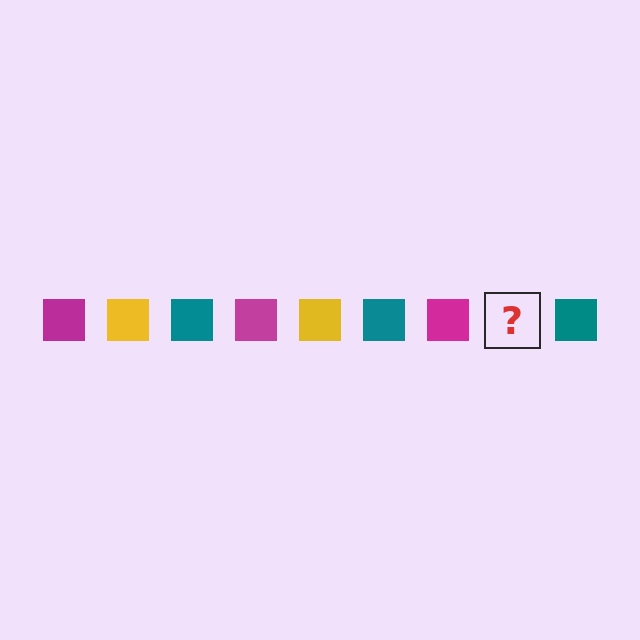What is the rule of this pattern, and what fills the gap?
The rule is that the pattern cycles through magenta, yellow, teal squares. The gap should be filled with a yellow square.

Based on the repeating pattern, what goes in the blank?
The blank should be a yellow square.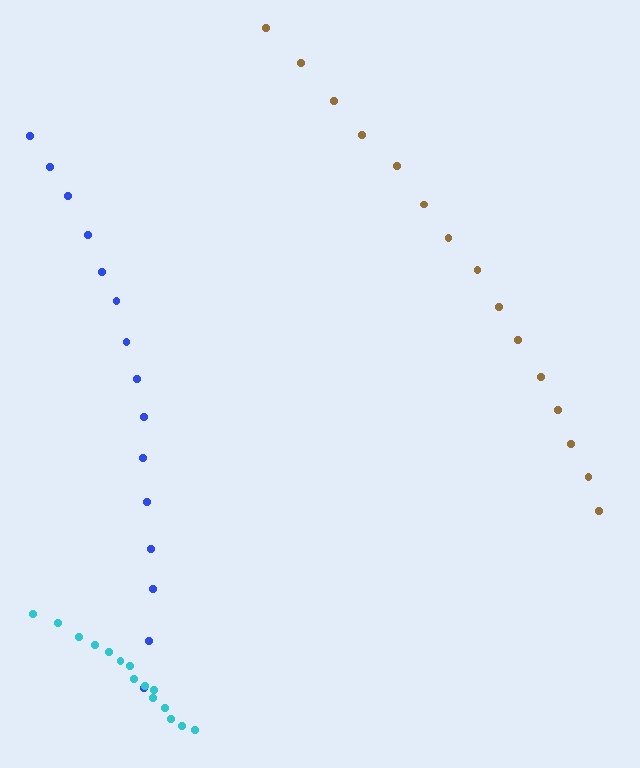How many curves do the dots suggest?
There are 3 distinct paths.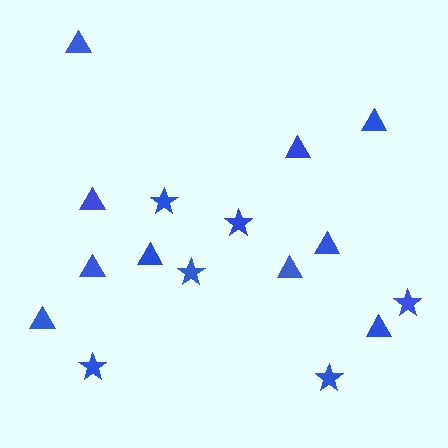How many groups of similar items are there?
There are 2 groups: one group of stars (6) and one group of triangles (10).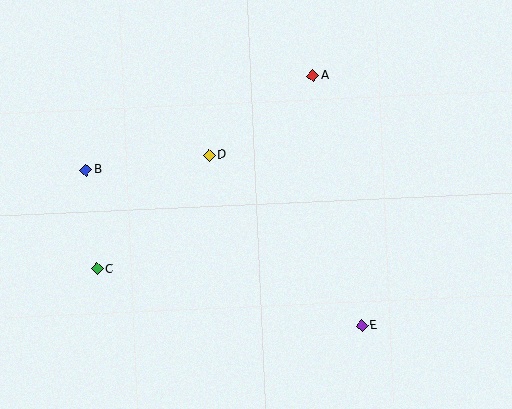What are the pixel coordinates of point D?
Point D is at (209, 155).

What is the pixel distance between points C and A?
The distance between C and A is 290 pixels.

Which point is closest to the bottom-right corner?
Point E is closest to the bottom-right corner.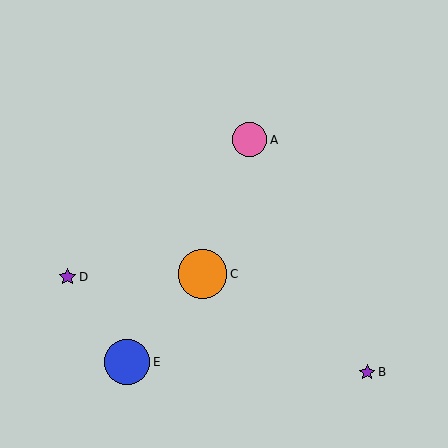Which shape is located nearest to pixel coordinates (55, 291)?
The purple star (labeled D) at (67, 277) is nearest to that location.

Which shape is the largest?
The orange circle (labeled C) is the largest.